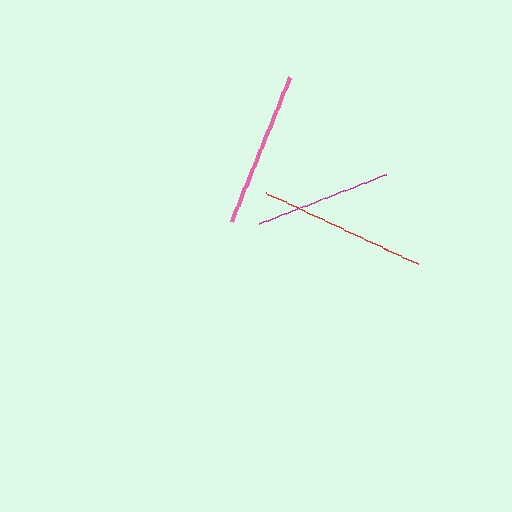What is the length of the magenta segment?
The magenta segment is approximately 136 pixels long.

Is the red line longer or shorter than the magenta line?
The red line is longer than the magenta line.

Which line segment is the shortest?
The magenta line is the shortest at approximately 136 pixels.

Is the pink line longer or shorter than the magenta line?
The pink line is longer than the magenta line.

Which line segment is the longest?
The red line is the longest at approximately 167 pixels.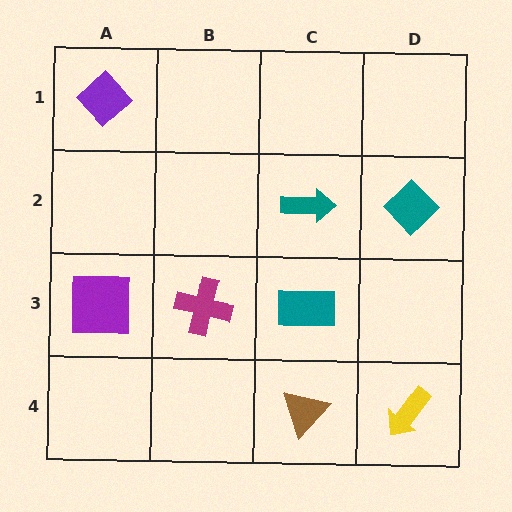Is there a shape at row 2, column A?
No, that cell is empty.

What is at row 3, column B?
A magenta cross.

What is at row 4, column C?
A brown triangle.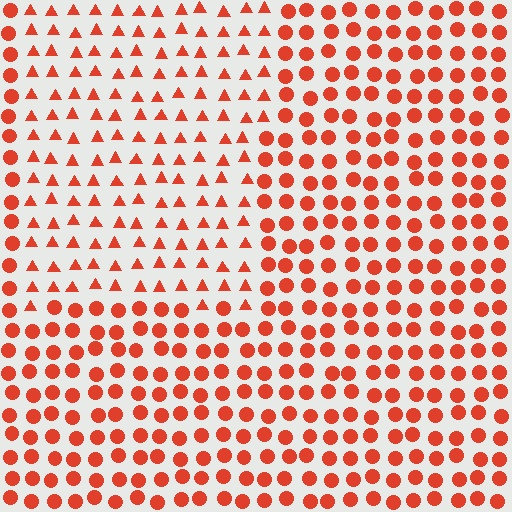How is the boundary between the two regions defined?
The boundary is defined by a change in element shape: triangles inside vs. circles outside. All elements share the same color and spacing.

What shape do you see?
I see a rectangle.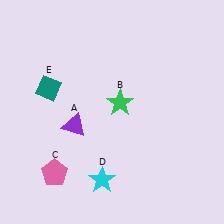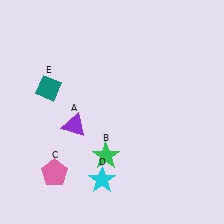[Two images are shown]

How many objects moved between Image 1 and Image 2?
1 object moved between the two images.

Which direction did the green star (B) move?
The green star (B) moved down.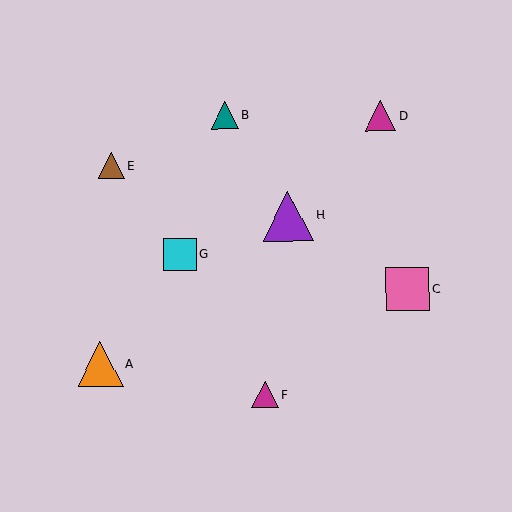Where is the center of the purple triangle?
The center of the purple triangle is at (288, 216).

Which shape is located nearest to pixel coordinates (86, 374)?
The orange triangle (labeled A) at (100, 364) is nearest to that location.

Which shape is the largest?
The purple triangle (labeled H) is the largest.